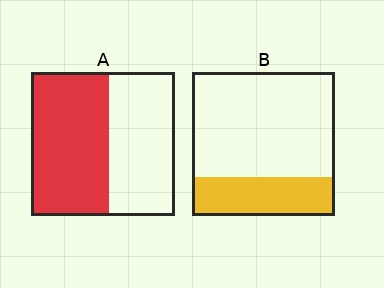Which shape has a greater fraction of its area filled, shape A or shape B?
Shape A.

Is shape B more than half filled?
No.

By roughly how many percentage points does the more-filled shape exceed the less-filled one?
By roughly 25 percentage points (A over B).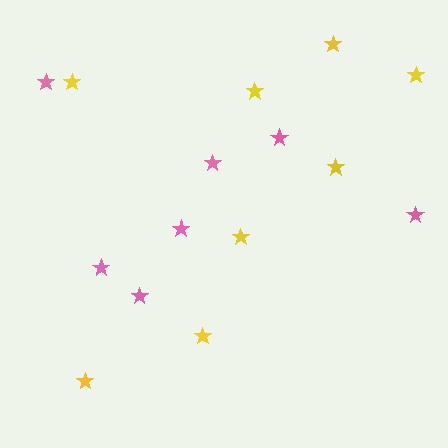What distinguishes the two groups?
There are 2 groups: one group of yellow stars (8) and one group of pink stars (7).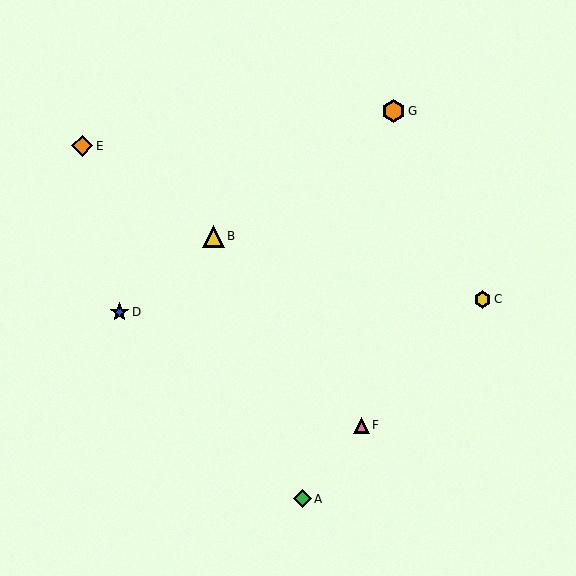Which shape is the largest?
The orange hexagon (labeled G) is the largest.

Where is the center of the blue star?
The center of the blue star is at (119, 312).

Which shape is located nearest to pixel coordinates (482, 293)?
The yellow hexagon (labeled C) at (483, 299) is nearest to that location.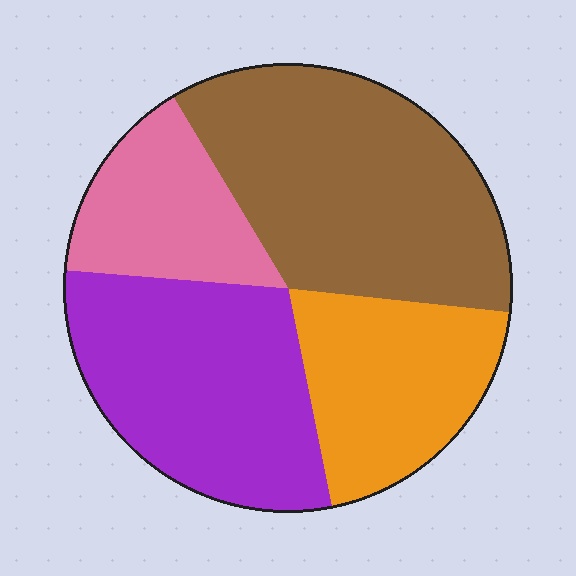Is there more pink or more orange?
Orange.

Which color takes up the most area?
Brown, at roughly 35%.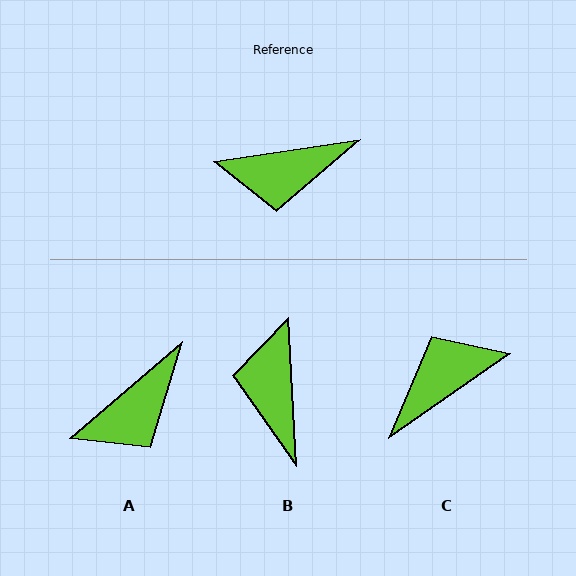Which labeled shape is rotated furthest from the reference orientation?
C, about 153 degrees away.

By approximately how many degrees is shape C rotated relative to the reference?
Approximately 153 degrees clockwise.